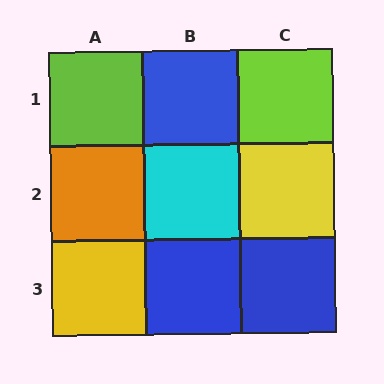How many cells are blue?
3 cells are blue.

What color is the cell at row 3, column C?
Blue.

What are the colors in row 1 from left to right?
Lime, blue, lime.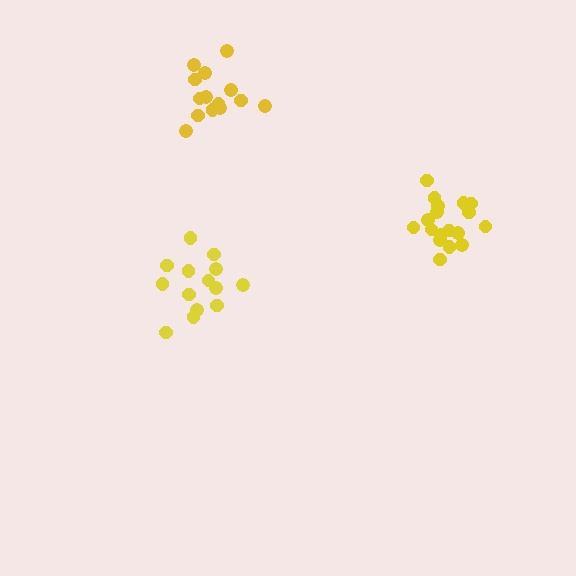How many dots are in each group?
Group 1: 14 dots, Group 2: 18 dots, Group 3: 14 dots (46 total).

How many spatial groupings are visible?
There are 3 spatial groupings.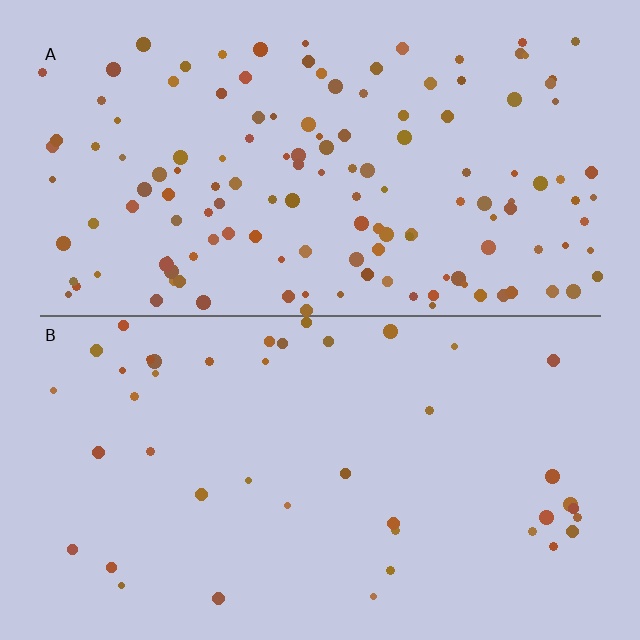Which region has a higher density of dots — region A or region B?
A (the top).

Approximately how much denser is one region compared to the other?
Approximately 3.3× — region A over region B.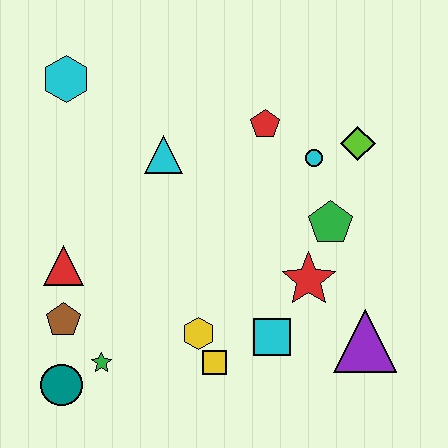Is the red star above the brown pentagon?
Yes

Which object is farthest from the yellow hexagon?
The cyan hexagon is farthest from the yellow hexagon.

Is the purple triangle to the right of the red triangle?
Yes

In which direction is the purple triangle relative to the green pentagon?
The purple triangle is below the green pentagon.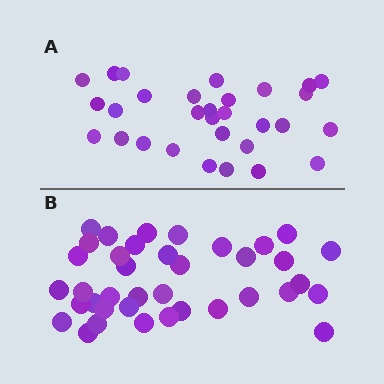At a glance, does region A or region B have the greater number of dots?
Region B (the bottom region) has more dots.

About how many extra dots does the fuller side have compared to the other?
Region B has roughly 8 or so more dots than region A.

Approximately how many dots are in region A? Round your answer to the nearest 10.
About 30 dots.